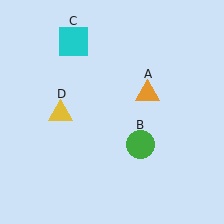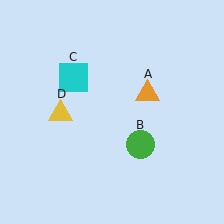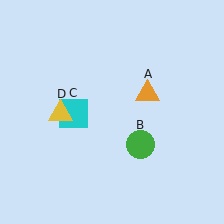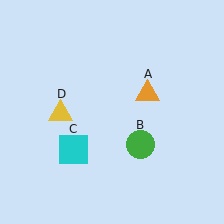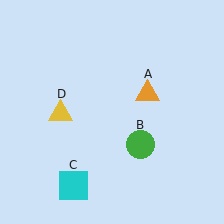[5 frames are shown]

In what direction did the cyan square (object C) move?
The cyan square (object C) moved down.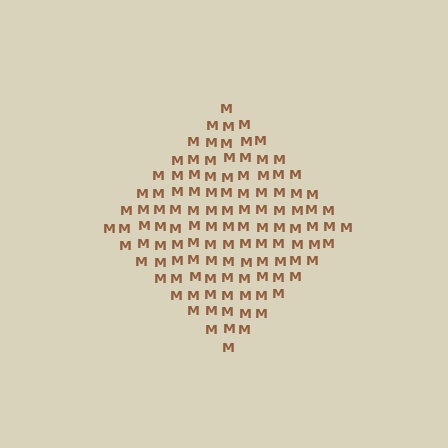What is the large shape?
The large shape is a diamond.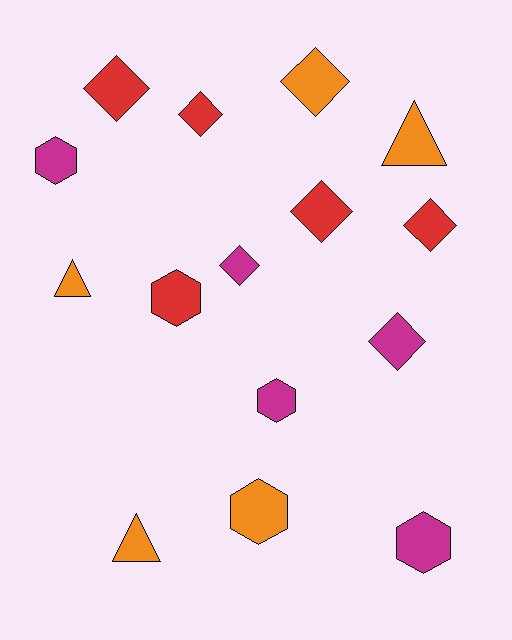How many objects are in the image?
There are 15 objects.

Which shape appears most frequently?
Diamond, with 7 objects.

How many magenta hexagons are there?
There are 3 magenta hexagons.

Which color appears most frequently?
Magenta, with 5 objects.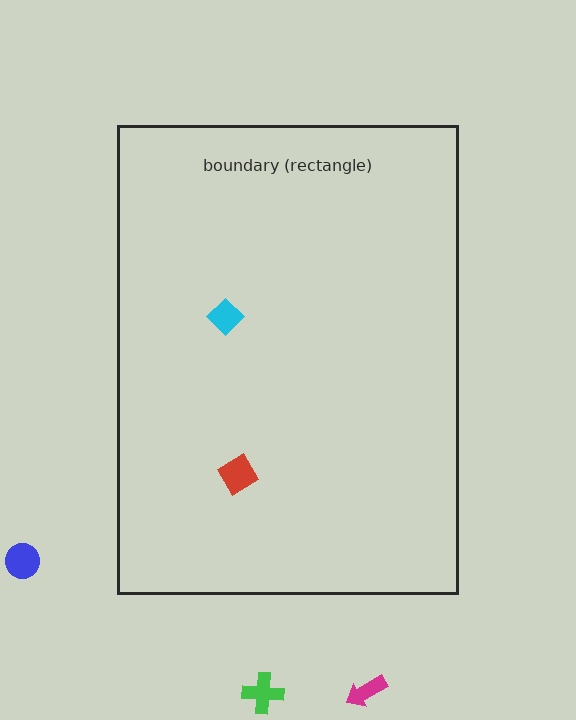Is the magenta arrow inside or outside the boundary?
Outside.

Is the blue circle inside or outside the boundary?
Outside.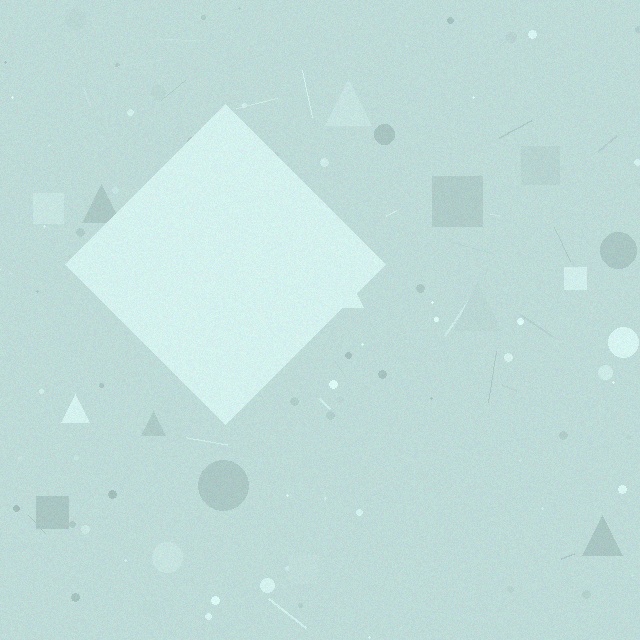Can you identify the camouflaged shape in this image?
The camouflaged shape is a diamond.